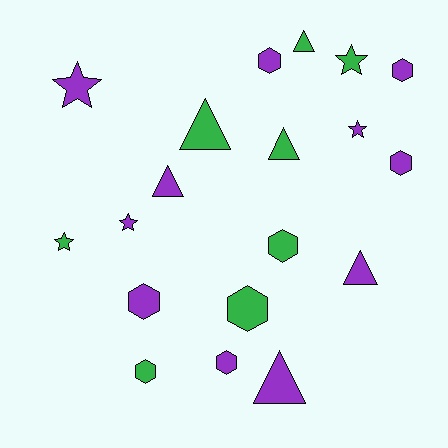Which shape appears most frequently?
Hexagon, with 8 objects.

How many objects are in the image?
There are 19 objects.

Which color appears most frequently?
Purple, with 11 objects.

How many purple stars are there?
There are 3 purple stars.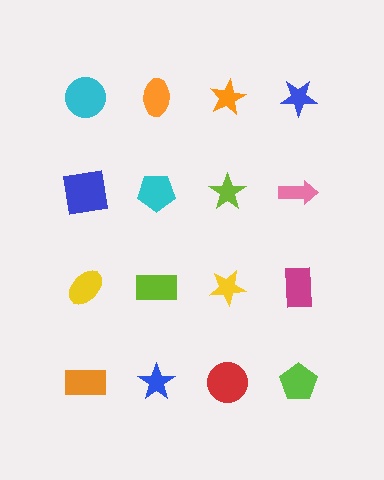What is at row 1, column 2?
An orange ellipse.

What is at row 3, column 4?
A magenta rectangle.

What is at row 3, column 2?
A lime rectangle.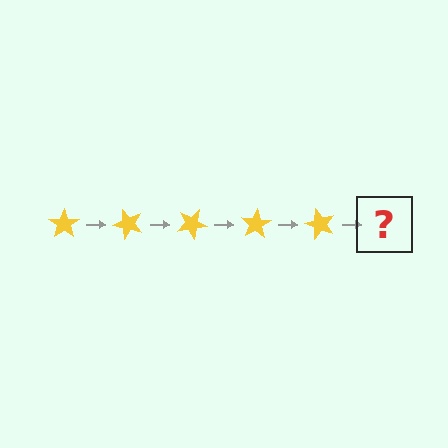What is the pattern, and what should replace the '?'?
The pattern is that the star rotates 50 degrees each step. The '?' should be a yellow star rotated 250 degrees.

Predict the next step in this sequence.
The next step is a yellow star rotated 250 degrees.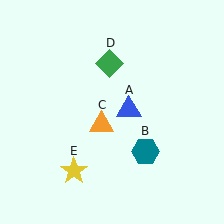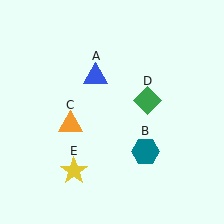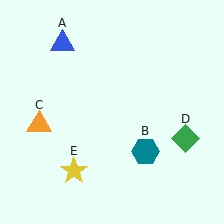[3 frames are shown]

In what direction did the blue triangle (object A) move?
The blue triangle (object A) moved up and to the left.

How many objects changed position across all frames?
3 objects changed position: blue triangle (object A), orange triangle (object C), green diamond (object D).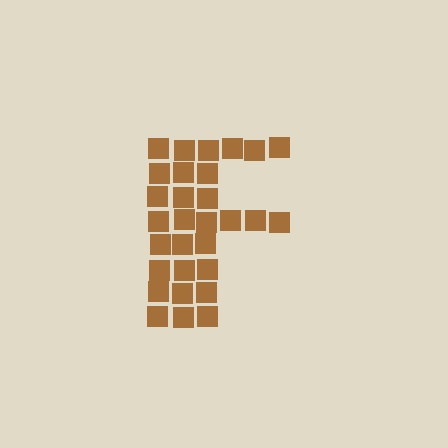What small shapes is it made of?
It is made of small squares.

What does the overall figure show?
The overall figure shows the letter F.